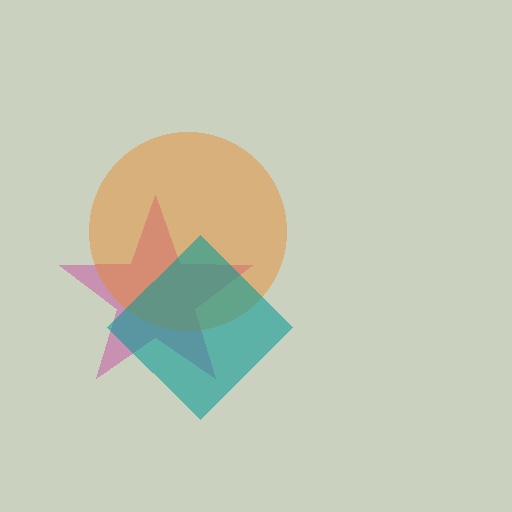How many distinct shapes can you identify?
There are 3 distinct shapes: a magenta star, an orange circle, a teal diamond.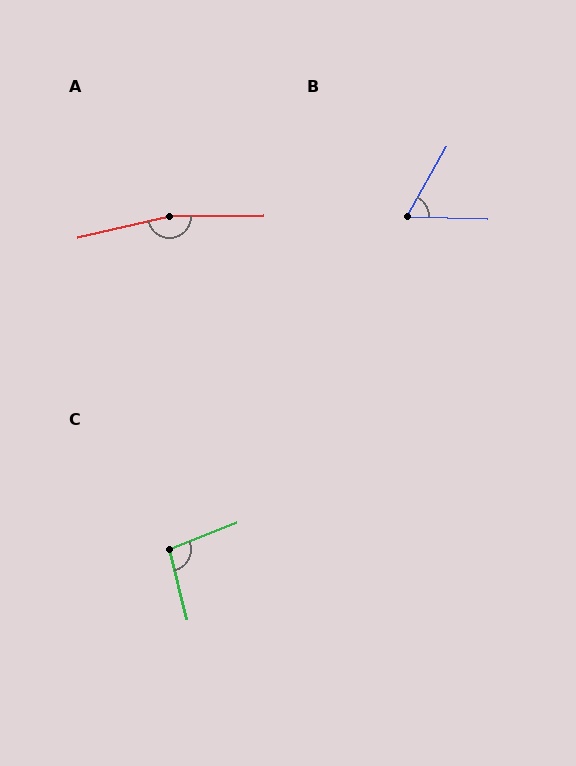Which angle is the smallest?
B, at approximately 62 degrees.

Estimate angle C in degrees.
Approximately 98 degrees.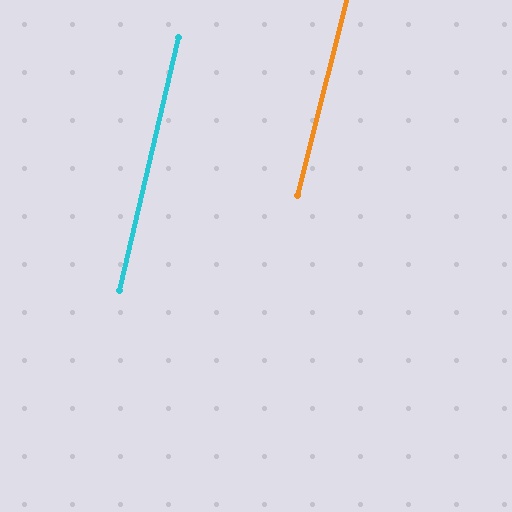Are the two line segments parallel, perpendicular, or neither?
Parallel — their directions differ by only 0.7°.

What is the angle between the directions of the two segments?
Approximately 1 degree.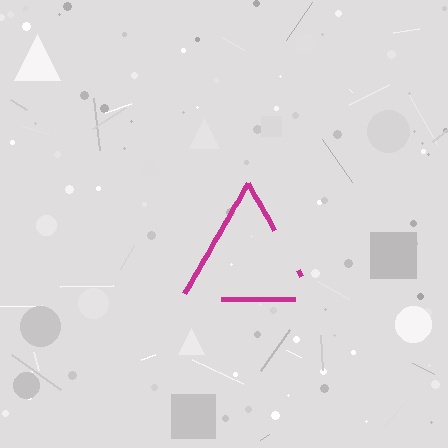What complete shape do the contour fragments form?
The contour fragments form a triangle.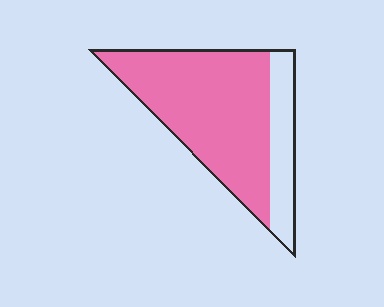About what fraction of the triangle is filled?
About three quarters (3/4).